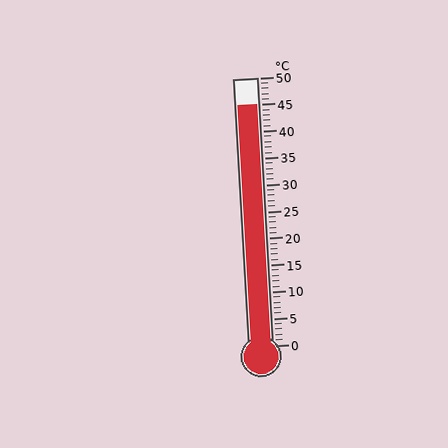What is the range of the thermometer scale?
The thermometer scale ranges from 0°C to 50°C.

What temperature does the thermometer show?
The thermometer shows approximately 45°C.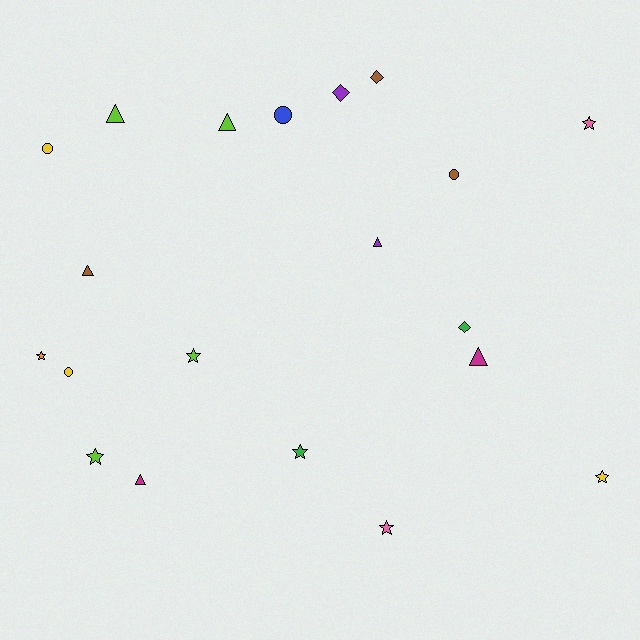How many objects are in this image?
There are 20 objects.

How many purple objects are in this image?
There are 2 purple objects.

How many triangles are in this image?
There are 6 triangles.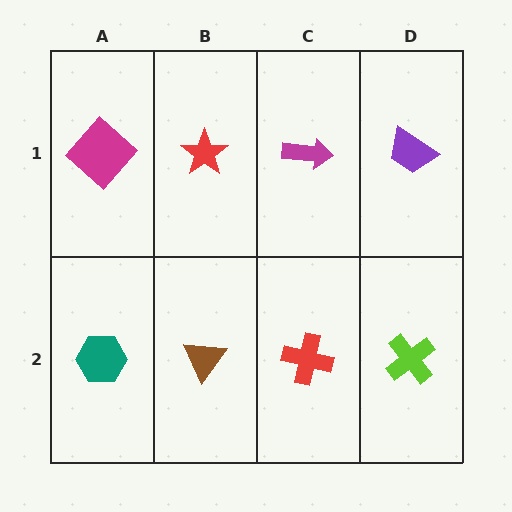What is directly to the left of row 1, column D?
A magenta arrow.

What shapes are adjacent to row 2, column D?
A purple trapezoid (row 1, column D), a red cross (row 2, column C).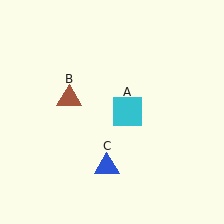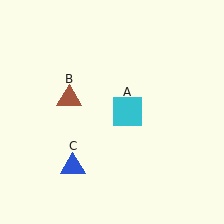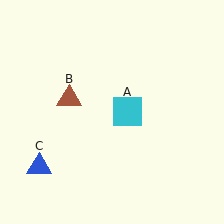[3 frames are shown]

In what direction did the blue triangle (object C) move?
The blue triangle (object C) moved left.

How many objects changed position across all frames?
1 object changed position: blue triangle (object C).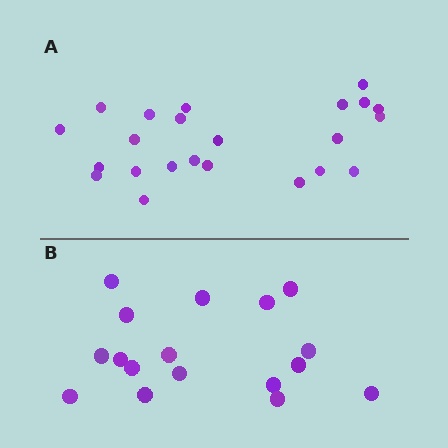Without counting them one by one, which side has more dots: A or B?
Region A (the top region) has more dots.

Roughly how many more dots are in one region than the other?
Region A has about 6 more dots than region B.